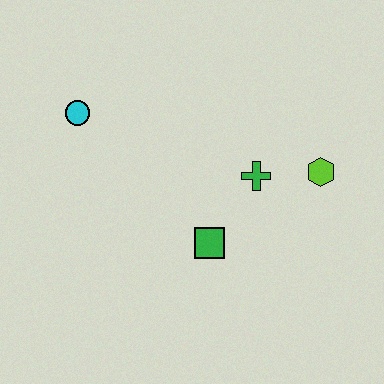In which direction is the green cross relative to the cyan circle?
The green cross is to the right of the cyan circle.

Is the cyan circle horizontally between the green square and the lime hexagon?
No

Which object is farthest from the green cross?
The cyan circle is farthest from the green cross.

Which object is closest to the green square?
The green cross is closest to the green square.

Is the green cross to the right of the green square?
Yes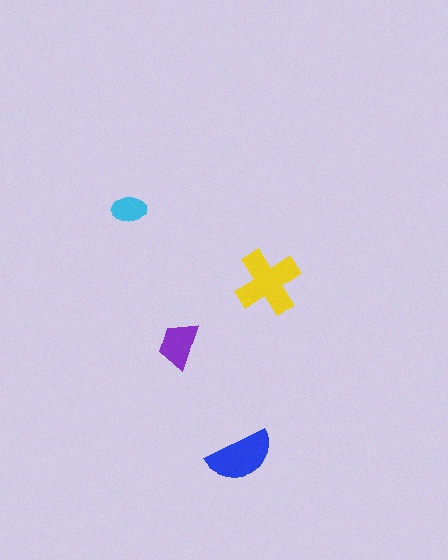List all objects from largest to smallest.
The yellow cross, the blue semicircle, the purple trapezoid, the cyan ellipse.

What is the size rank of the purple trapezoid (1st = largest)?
3rd.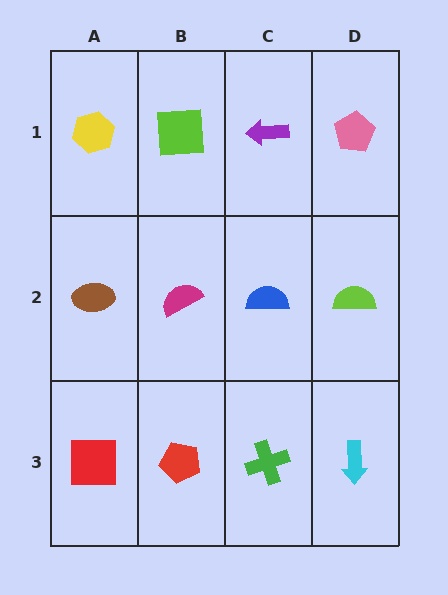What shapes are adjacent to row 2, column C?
A purple arrow (row 1, column C), a green cross (row 3, column C), a magenta semicircle (row 2, column B), a lime semicircle (row 2, column D).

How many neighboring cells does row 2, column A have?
3.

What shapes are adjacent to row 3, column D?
A lime semicircle (row 2, column D), a green cross (row 3, column C).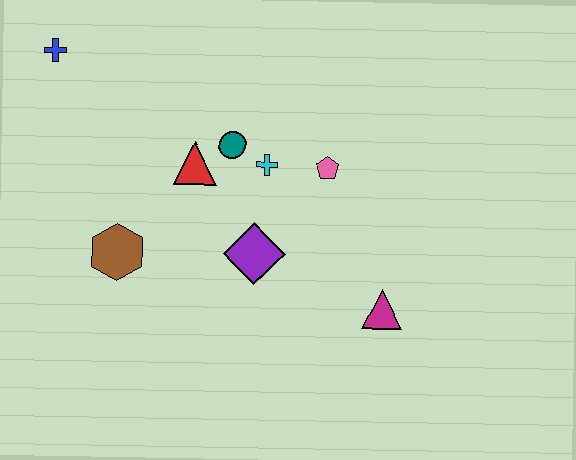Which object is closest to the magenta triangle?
The purple diamond is closest to the magenta triangle.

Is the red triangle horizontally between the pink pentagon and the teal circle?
No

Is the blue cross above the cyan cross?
Yes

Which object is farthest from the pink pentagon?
The blue cross is farthest from the pink pentagon.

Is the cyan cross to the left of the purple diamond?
No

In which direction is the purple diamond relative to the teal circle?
The purple diamond is below the teal circle.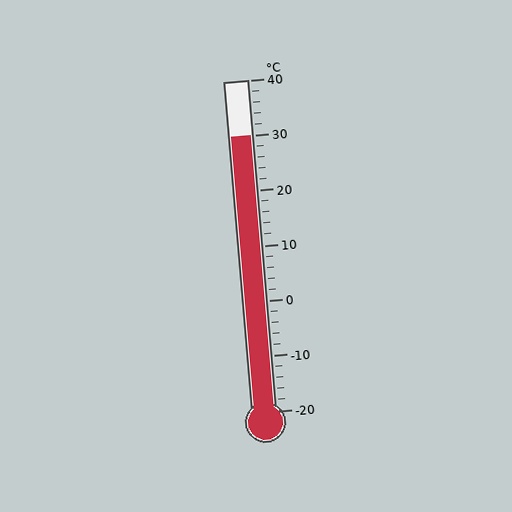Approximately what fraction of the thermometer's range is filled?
The thermometer is filled to approximately 85% of its range.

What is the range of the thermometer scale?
The thermometer scale ranges from -20°C to 40°C.